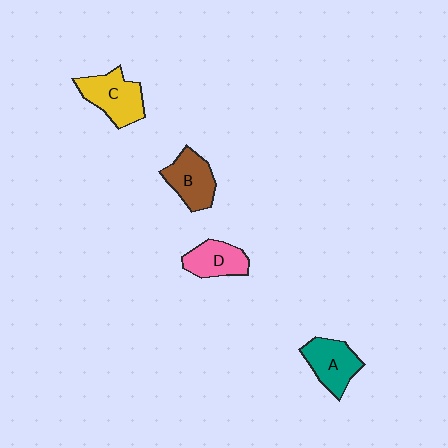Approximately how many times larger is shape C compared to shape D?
Approximately 1.3 times.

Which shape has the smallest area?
Shape D (pink).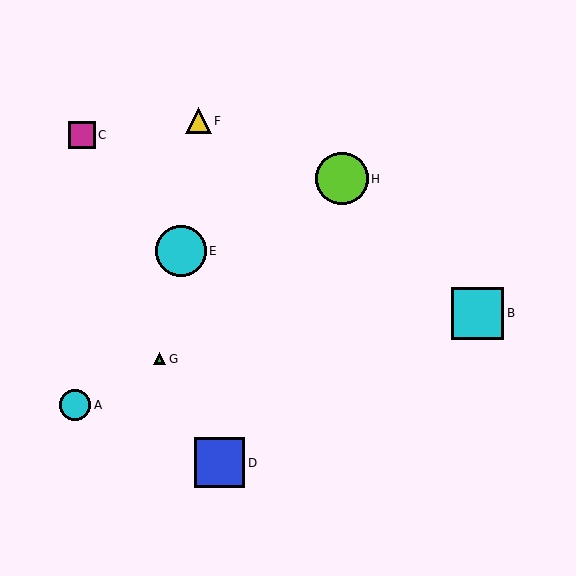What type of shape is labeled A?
Shape A is a cyan circle.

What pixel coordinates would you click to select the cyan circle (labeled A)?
Click at (75, 405) to select the cyan circle A.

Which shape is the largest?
The lime circle (labeled H) is the largest.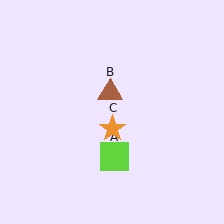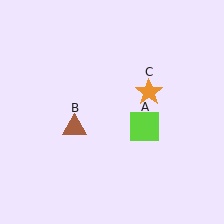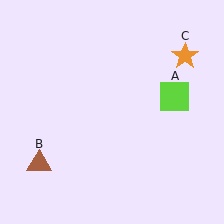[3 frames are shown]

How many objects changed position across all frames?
3 objects changed position: lime square (object A), brown triangle (object B), orange star (object C).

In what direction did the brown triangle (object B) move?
The brown triangle (object B) moved down and to the left.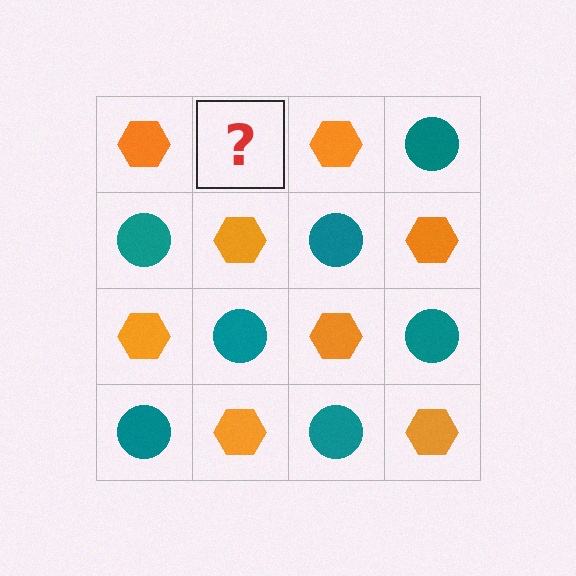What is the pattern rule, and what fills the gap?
The rule is that it alternates orange hexagon and teal circle in a checkerboard pattern. The gap should be filled with a teal circle.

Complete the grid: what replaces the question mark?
The question mark should be replaced with a teal circle.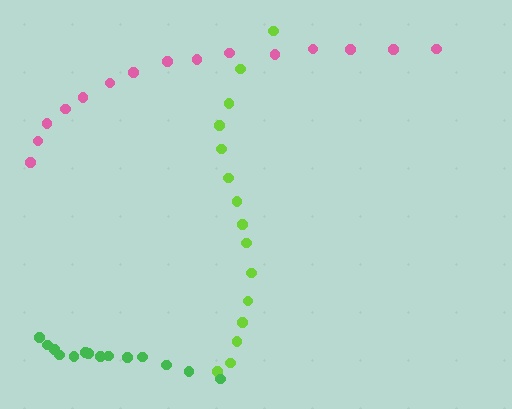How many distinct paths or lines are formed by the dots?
There are 3 distinct paths.